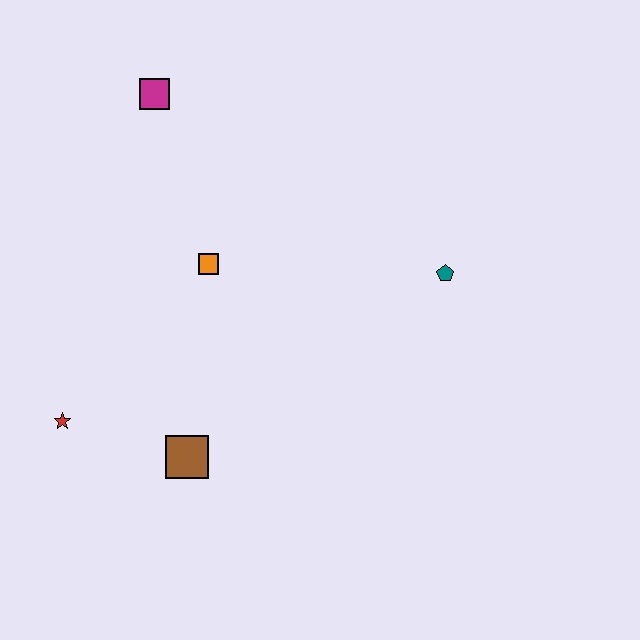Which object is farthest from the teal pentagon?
The red star is farthest from the teal pentagon.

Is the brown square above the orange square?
No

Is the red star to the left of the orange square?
Yes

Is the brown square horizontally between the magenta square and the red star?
No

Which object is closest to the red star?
The brown square is closest to the red star.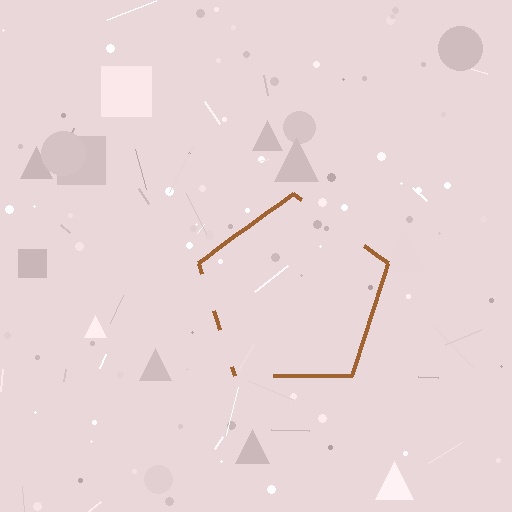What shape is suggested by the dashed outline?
The dashed outline suggests a pentagon.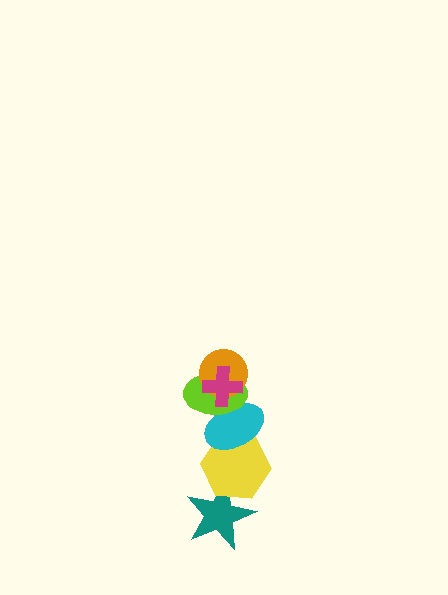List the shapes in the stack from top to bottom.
From top to bottom: the magenta cross, the orange circle, the lime ellipse, the cyan ellipse, the yellow hexagon, the teal star.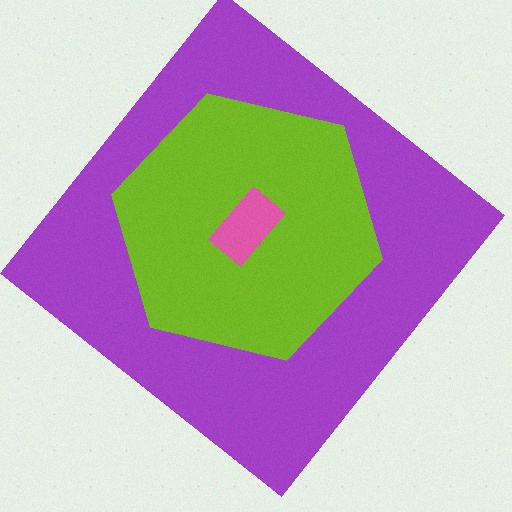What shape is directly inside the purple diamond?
The lime hexagon.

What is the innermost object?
The pink rectangle.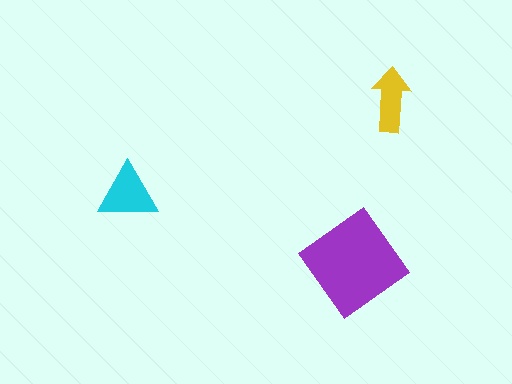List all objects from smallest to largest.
The yellow arrow, the cyan triangle, the purple diamond.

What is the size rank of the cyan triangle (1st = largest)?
2nd.